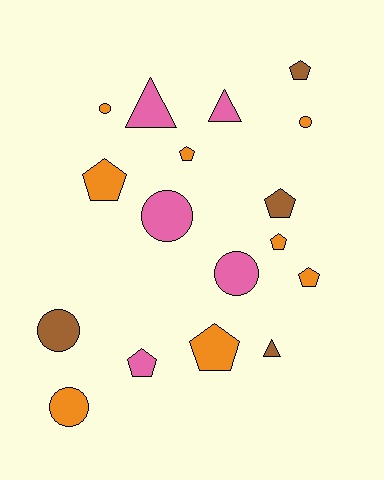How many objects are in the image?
There are 17 objects.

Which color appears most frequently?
Orange, with 8 objects.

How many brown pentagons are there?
There are 2 brown pentagons.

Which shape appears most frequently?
Pentagon, with 8 objects.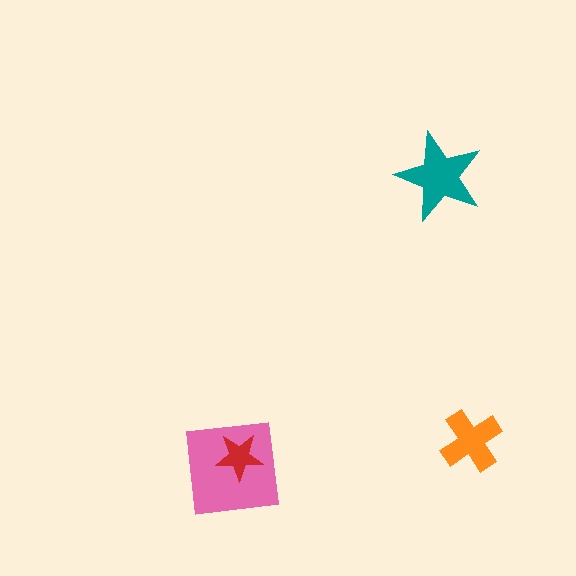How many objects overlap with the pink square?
1 object overlaps with the pink square.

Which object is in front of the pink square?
The red star is in front of the pink square.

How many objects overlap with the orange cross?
0 objects overlap with the orange cross.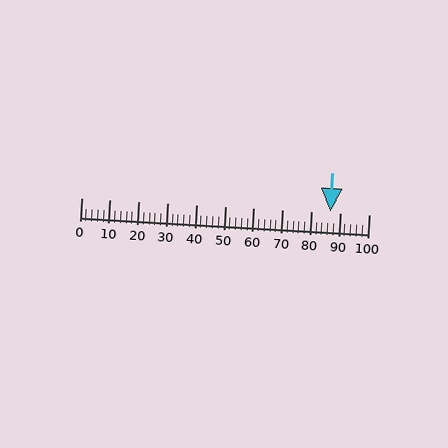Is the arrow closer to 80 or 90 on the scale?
The arrow is closer to 90.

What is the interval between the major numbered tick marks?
The major tick marks are spaced 10 units apart.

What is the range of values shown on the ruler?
The ruler shows values from 0 to 100.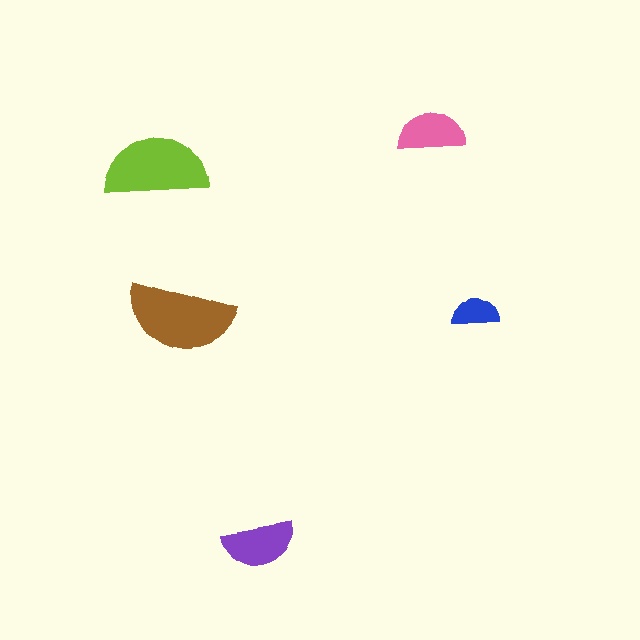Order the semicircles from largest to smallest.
the brown one, the lime one, the purple one, the pink one, the blue one.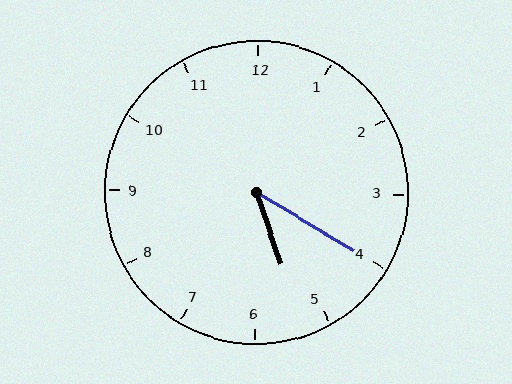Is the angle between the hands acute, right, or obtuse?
It is acute.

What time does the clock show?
5:20.